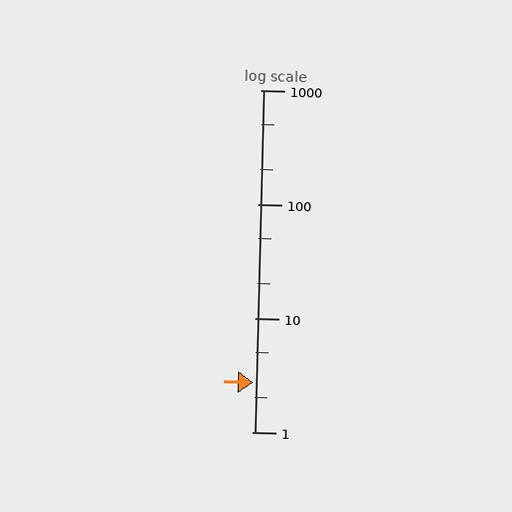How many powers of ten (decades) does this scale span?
The scale spans 3 decades, from 1 to 1000.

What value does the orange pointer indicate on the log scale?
The pointer indicates approximately 2.7.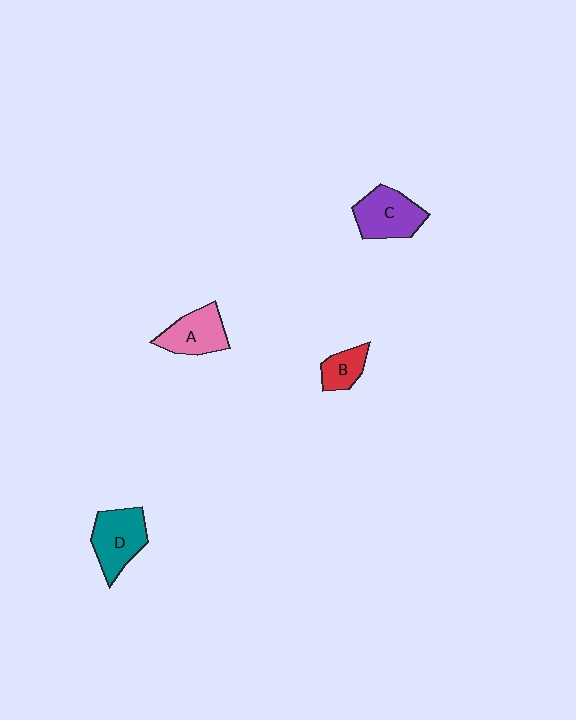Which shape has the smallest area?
Shape B (red).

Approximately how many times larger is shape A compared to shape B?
Approximately 1.6 times.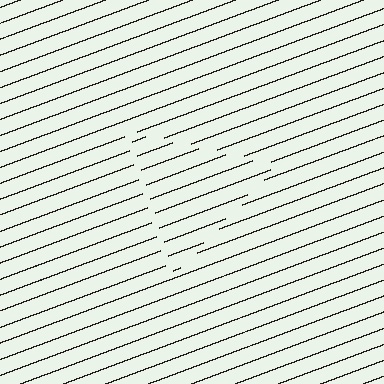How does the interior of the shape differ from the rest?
The interior of the shape contains the same grating, shifted by half a period — the contour is defined by the phase discontinuity where line-ends from the inner and outer gratings abut.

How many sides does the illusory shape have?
3 sides — the line-ends trace a triangle.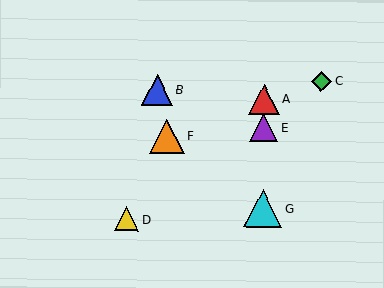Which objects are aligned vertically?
Objects A, E, G are aligned vertically.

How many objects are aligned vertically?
3 objects (A, E, G) are aligned vertically.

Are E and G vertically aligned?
Yes, both are at x≈264.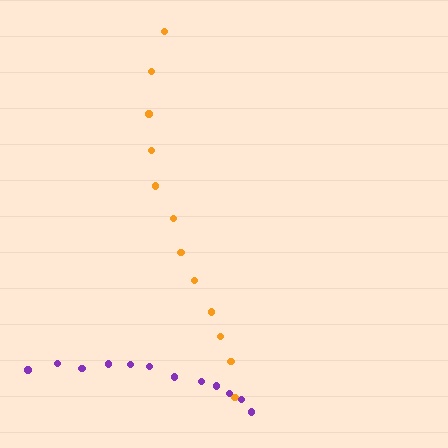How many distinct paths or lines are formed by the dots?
There are 2 distinct paths.